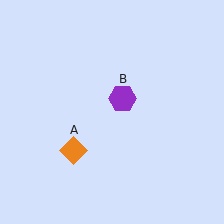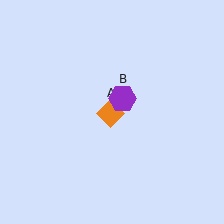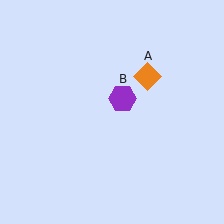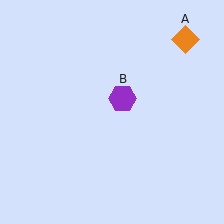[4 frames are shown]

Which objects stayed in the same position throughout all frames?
Purple hexagon (object B) remained stationary.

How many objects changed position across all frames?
1 object changed position: orange diamond (object A).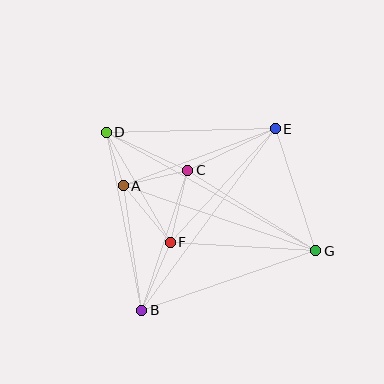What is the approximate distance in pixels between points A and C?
The distance between A and C is approximately 66 pixels.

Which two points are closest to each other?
Points A and D are closest to each other.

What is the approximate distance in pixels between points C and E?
The distance between C and E is approximately 97 pixels.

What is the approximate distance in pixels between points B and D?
The distance between B and D is approximately 182 pixels.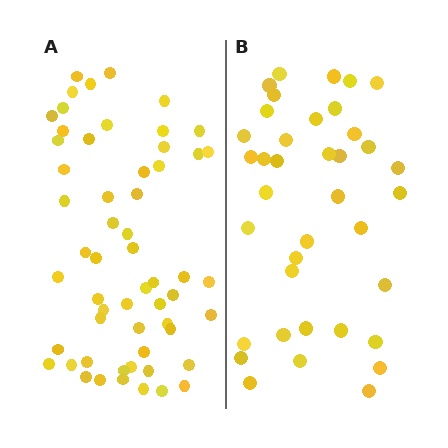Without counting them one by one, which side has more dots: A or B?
Region A (the left region) has more dots.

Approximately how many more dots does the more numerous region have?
Region A has approximately 20 more dots than region B.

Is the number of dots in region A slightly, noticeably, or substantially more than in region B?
Region A has substantially more. The ratio is roughly 1.5 to 1.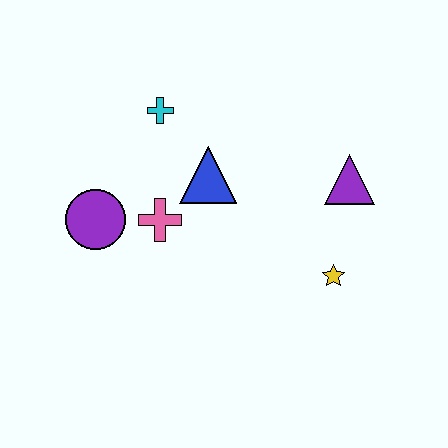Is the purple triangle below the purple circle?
No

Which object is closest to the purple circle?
The pink cross is closest to the purple circle.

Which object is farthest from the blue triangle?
The yellow star is farthest from the blue triangle.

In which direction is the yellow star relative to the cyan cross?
The yellow star is to the right of the cyan cross.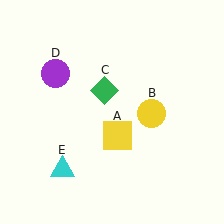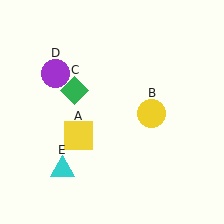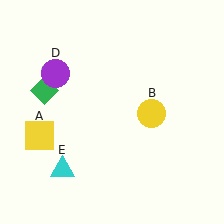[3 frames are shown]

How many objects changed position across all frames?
2 objects changed position: yellow square (object A), green diamond (object C).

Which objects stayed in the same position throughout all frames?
Yellow circle (object B) and purple circle (object D) and cyan triangle (object E) remained stationary.